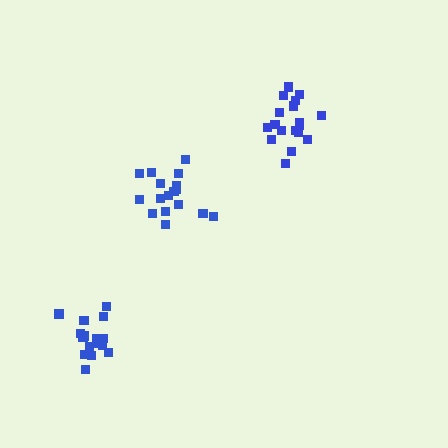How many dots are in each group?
Group 1: 18 dots, Group 2: 18 dots, Group 3: 16 dots (52 total).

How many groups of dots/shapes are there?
There are 3 groups.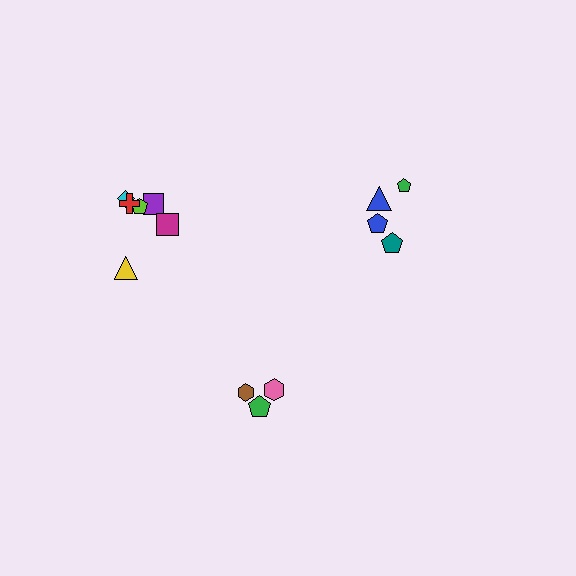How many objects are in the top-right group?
There are 4 objects.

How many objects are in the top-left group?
There are 6 objects.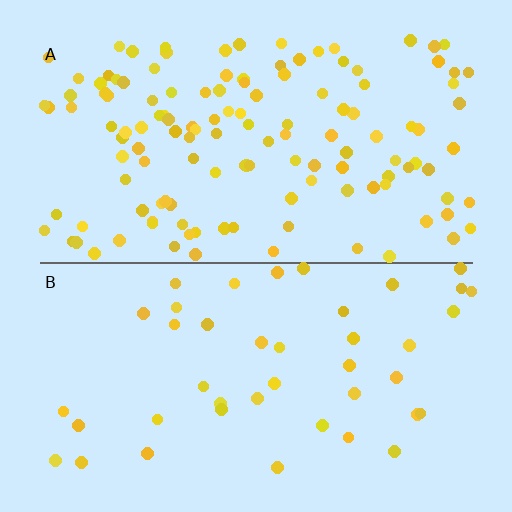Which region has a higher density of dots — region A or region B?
A (the top).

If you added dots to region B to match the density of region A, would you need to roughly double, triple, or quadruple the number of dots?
Approximately triple.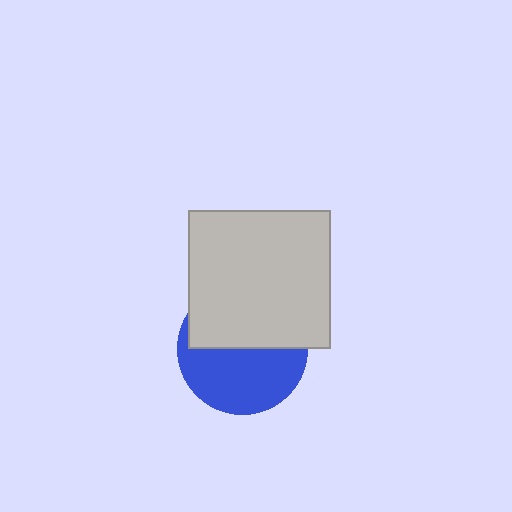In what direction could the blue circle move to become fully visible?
The blue circle could move down. That would shift it out from behind the light gray rectangle entirely.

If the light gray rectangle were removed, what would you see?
You would see the complete blue circle.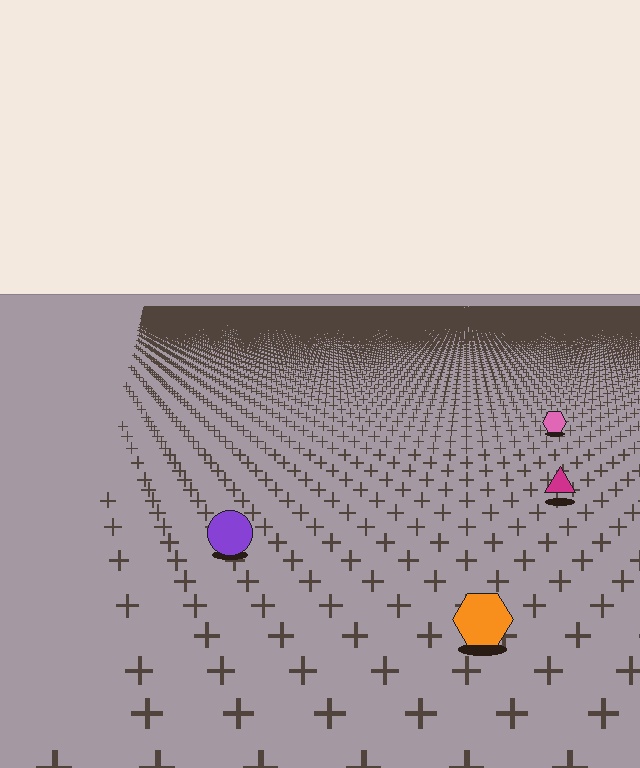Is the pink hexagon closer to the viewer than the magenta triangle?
No. The magenta triangle is closer — you can tell from the texture gradient: the ground texture is coarser near it.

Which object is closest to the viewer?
The orange hexagon is closest. The texture marks near it are larger and more spread out.